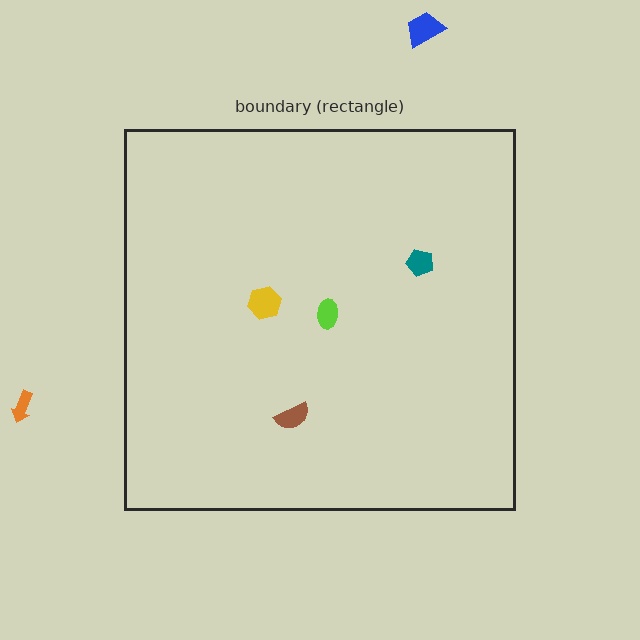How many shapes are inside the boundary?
4 inside, 2 outside.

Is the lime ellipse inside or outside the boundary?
Inside.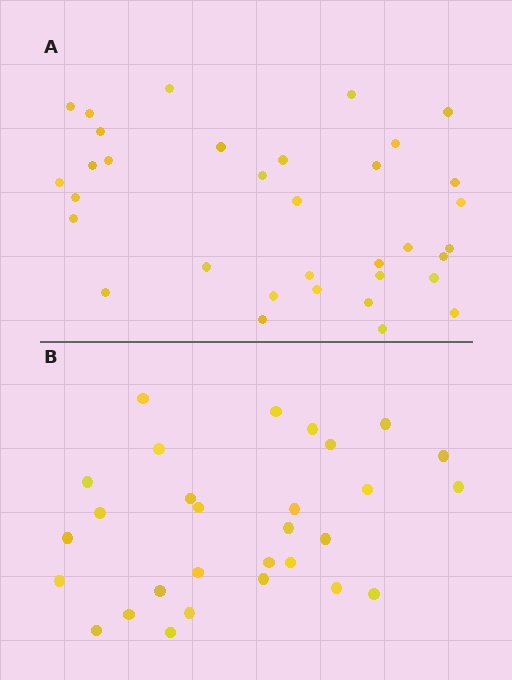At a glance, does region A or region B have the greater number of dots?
Region A (the top region) has more dots.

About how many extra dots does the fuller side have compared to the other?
Region A has about 5 more dots than region B.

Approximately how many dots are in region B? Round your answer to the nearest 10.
About 30 dots. (The exact count is 29, which rounds to 30.)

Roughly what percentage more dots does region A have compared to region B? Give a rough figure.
About 15% more.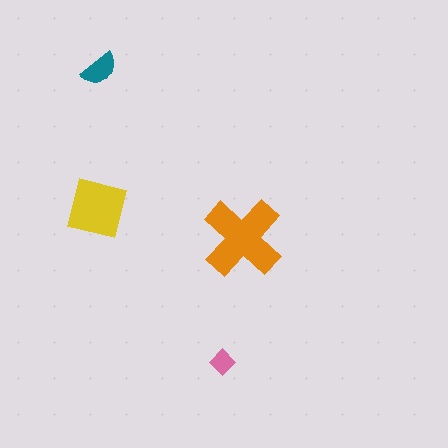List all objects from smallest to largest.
The pink diamond, the teal semicircle, the yellow square, the orange cross.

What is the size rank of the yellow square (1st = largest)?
2nd.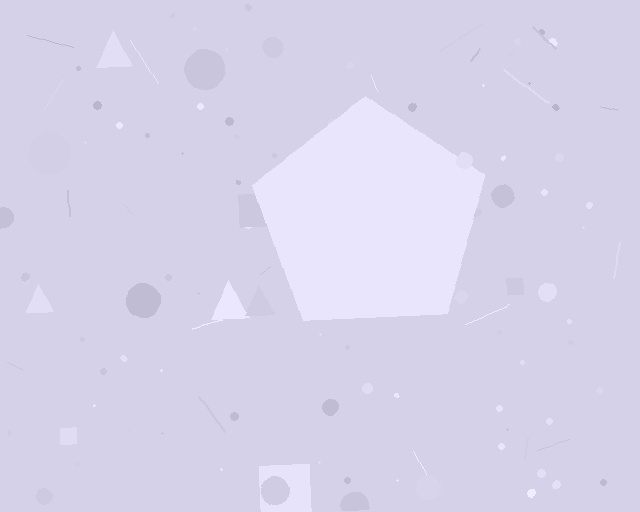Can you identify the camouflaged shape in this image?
The camouflaged shape is a pentagon.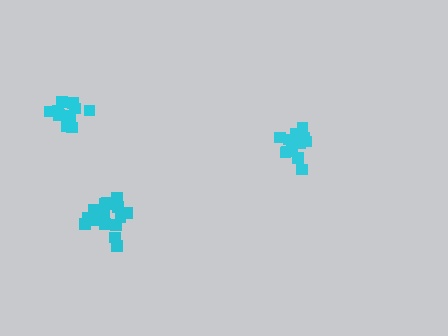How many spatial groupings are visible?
There are 3 spatial groupings.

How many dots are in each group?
Group 1: 16 dots, Group 2: 15 dots, Group 3: 11 dots (42 total).